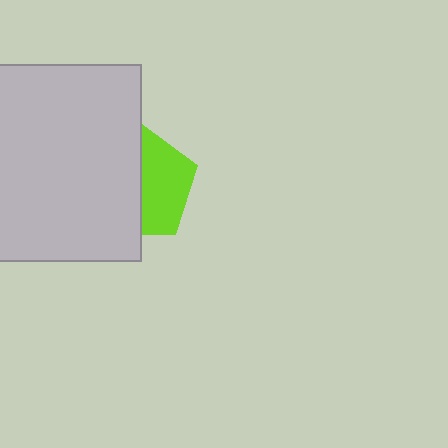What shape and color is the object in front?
The object in front is a light gray rectangle.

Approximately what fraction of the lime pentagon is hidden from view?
Roughly 53% of the lime pentagon is hidden behind the light gray rectangle.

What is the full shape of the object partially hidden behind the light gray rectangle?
The partially hidden object is a lime pentagon.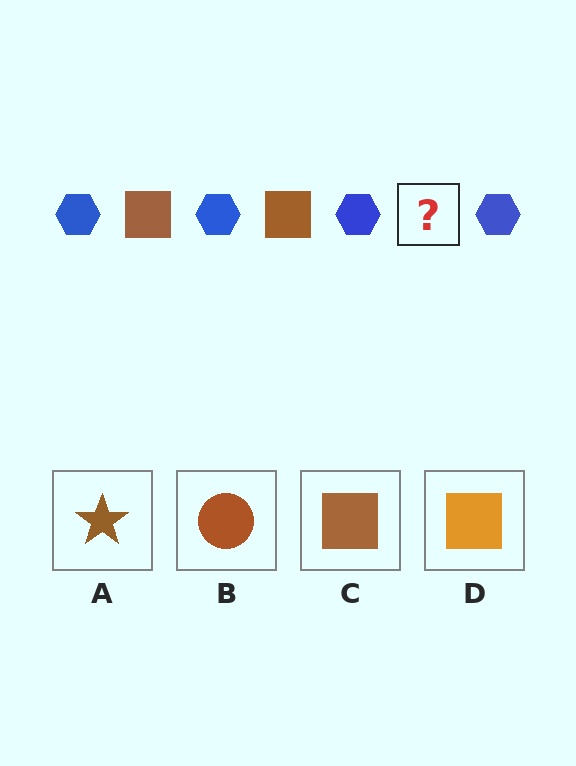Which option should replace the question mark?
Option C.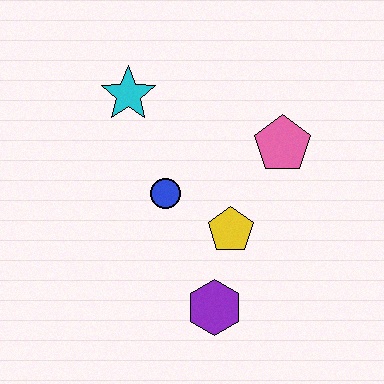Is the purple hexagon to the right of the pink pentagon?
No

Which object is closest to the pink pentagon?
The yellow pentagon is closest to the pink pentagon.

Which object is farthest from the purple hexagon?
The cyan star is farthest from the purple hexagon.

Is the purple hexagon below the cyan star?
Yes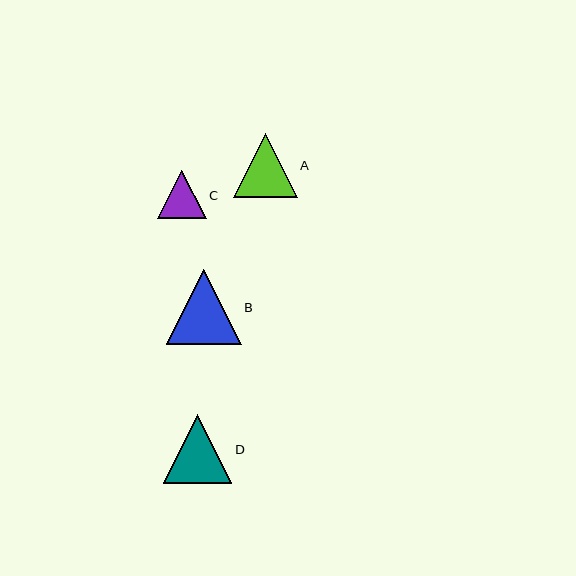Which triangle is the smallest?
Triangle C is the smallest with a size of approximately 48 pixels.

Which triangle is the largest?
Triangle B is the largest with a size of approximately 75 pixels.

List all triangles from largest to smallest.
From largest to smallest: B, D, A, C.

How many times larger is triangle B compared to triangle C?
Triangle B is approximately 1.5 times the size of triangle C.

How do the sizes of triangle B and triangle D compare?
Triangle B and triangle D are approximately the same size.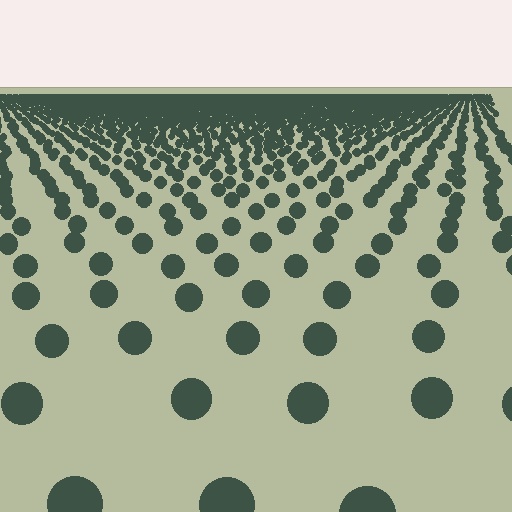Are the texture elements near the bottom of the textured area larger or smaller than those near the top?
Larger. Near the bottom, elements are closer to the viewer and appear at a bigger on-screen size.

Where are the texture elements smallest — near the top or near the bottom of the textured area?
Near the top.